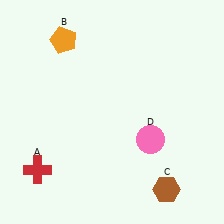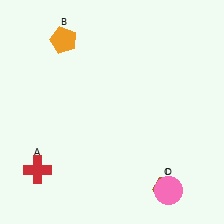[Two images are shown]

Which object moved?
The pink circle (D) moved down.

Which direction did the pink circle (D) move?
The pink circle (D) moved down.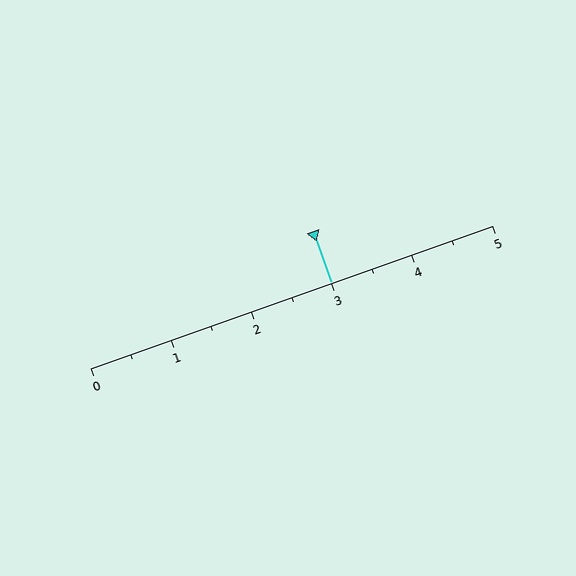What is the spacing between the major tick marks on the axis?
The major ticks are spaced 1 apart.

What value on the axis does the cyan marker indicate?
The marker indicates approximately 3.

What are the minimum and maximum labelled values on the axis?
The axis runs from 0 to 5.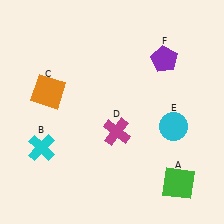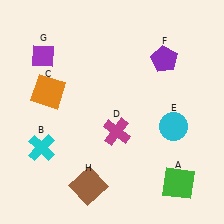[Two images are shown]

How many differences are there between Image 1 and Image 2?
There are 2 differences between the two images.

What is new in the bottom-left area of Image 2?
A brown square (H) was added in the bottom-left area of Image 2.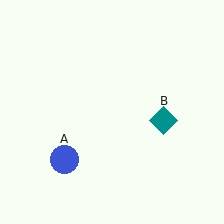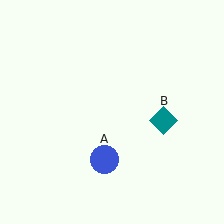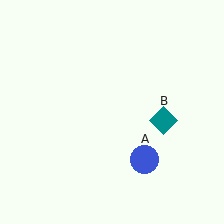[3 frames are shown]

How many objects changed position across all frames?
1 object changed position: blue circle (object A).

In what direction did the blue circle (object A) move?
The blue circle (object A) moved right.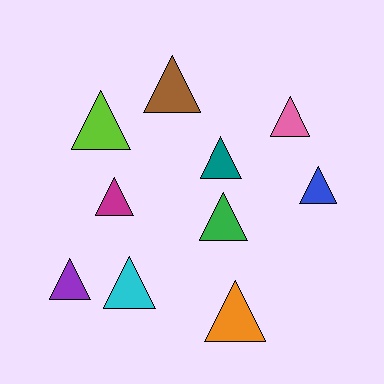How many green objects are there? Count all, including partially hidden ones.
There is 1 green object.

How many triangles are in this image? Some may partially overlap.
There are 10 triangles.